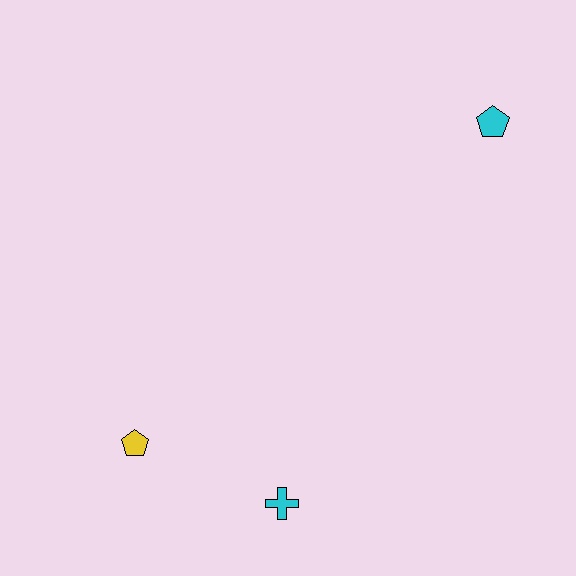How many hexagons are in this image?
There are no hexagons.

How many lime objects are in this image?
There are no lime objects.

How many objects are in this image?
There are 3 objects.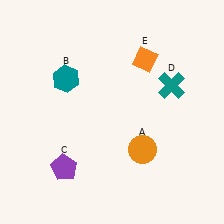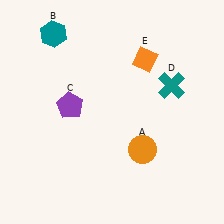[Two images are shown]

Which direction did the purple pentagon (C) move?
The purple pentagon (C) moved up.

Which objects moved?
The objects that moved are: the teal hexagon (B), the purple pentagon (C).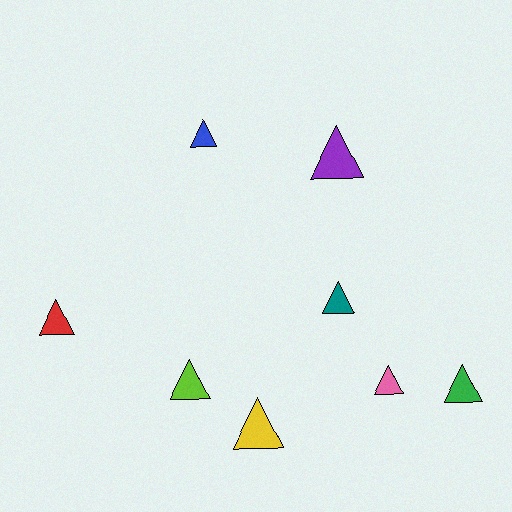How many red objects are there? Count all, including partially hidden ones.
There is 1 red object.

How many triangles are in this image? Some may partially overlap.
There are 8 triangles.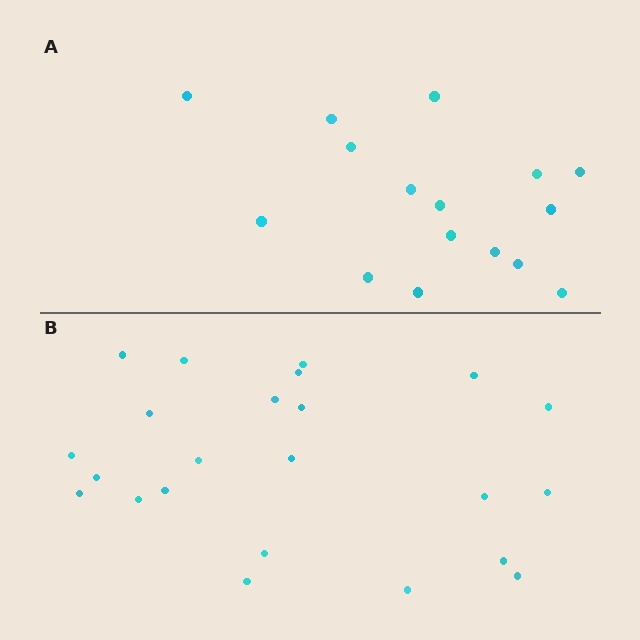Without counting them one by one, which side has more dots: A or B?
Region B (the bottom region) has more dots.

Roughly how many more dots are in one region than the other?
Region B has roughly 8 or so more dots than region A.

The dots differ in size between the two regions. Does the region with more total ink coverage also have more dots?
No. Region A has more total ink coverage because its dots are larger, but region B actually contains more individual dots. Total area can be misleading — the number of items is what matters here.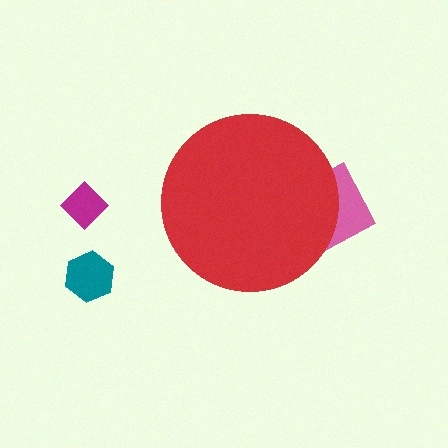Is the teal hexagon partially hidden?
No, the teal hexagon is fully visible.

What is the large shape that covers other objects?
A red circle.